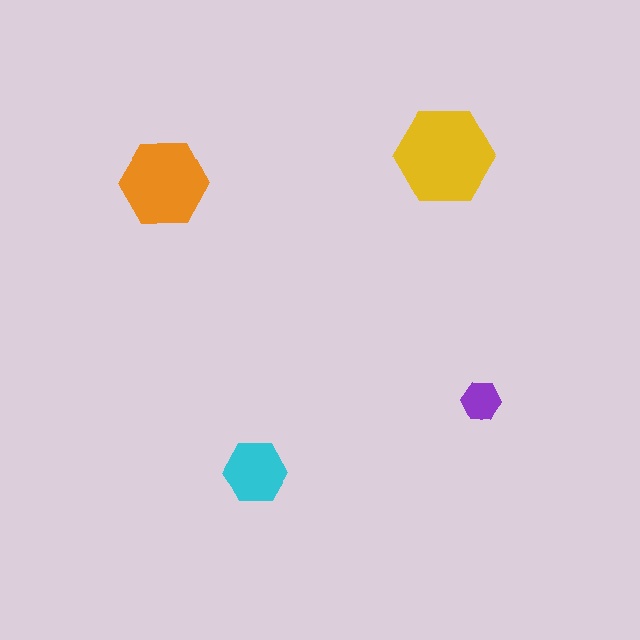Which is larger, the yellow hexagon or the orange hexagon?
The yellow one.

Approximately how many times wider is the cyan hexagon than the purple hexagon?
About 1.5 times wider.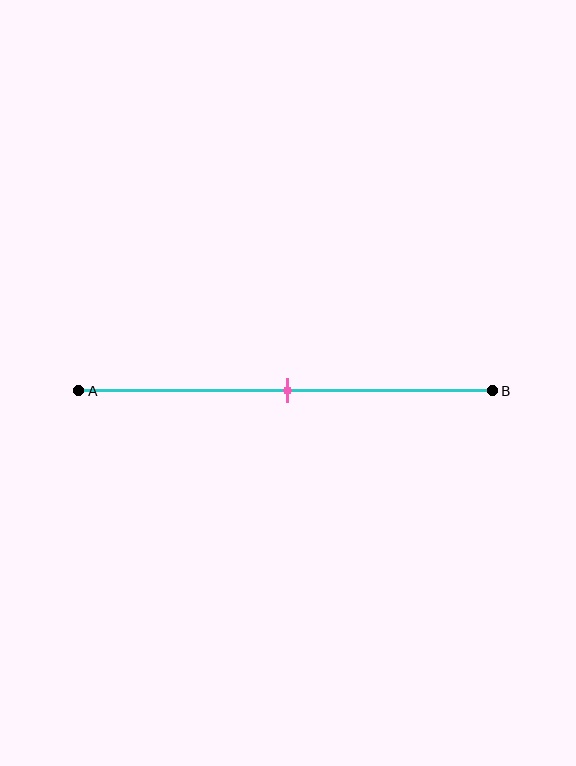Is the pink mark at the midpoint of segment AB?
Yes, the mark is approximately at the midpoint.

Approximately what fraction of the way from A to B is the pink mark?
The pink mark is approximately 50% of the way from A to B.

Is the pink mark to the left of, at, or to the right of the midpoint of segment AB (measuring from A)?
The pink mark is approximately at the midpoint of segment AB.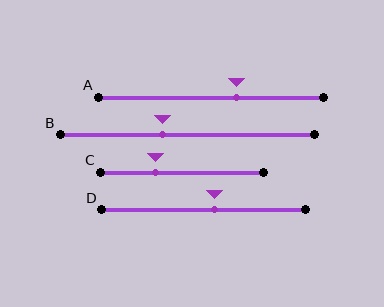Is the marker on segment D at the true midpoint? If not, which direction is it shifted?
No, the marker on segment D is shifted to the right by about 5% of the segment length.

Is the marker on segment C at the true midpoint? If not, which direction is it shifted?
No, the marker on segment C is shifted to the left by about 16% of the segment length.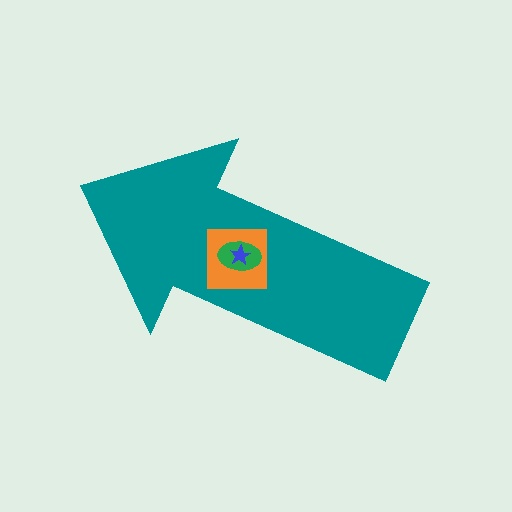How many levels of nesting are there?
4.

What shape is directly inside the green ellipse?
The blue star.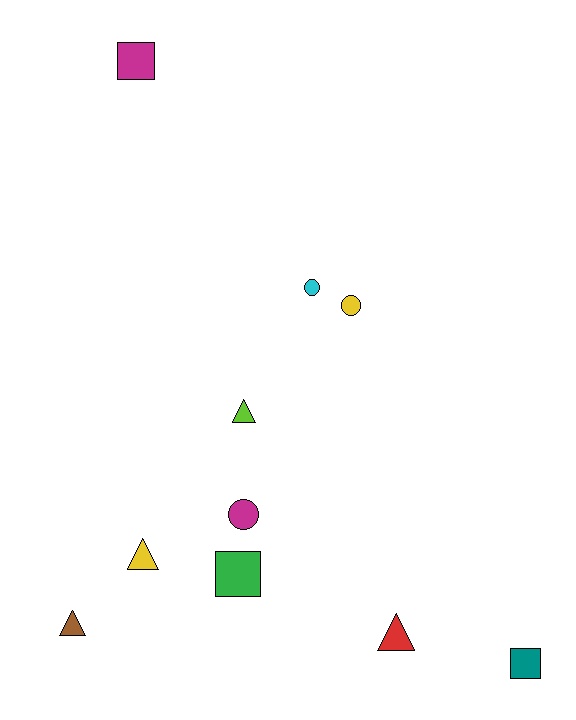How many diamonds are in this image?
There are no diamonds.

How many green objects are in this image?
There is 1 green object.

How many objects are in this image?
There are 10 objects.